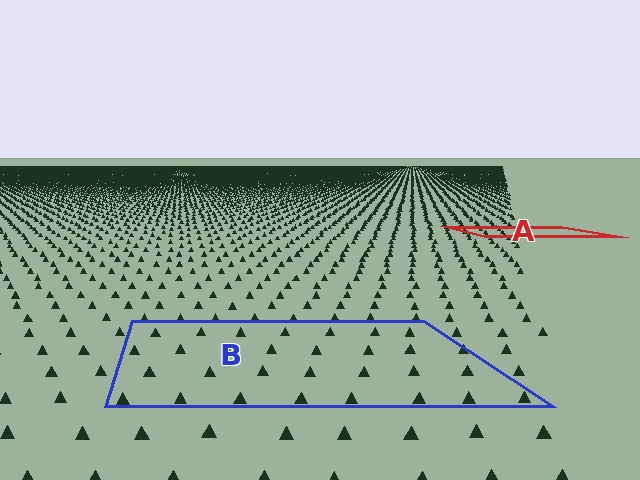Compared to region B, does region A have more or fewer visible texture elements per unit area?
Region A has more texture elements per unit area — they are packed more densely because it is farther away.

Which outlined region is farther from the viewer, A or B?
Region A is farther from the viewer — the texture elements inside it appear smaller and more densely packed.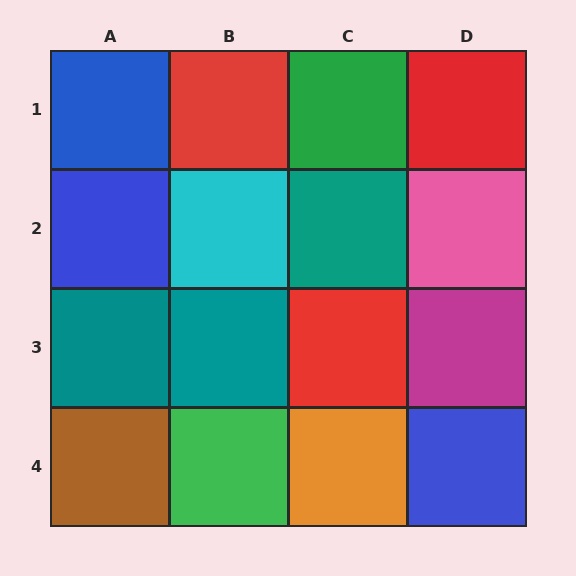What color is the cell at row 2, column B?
Cyan.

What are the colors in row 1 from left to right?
Blue, red, green, red.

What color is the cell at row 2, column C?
Teal.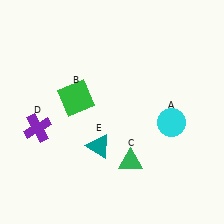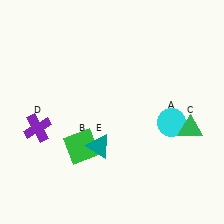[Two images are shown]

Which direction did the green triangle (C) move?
The green triangle (C) moved right.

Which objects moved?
The objects that moved are: the green square (B), the green triangle (C).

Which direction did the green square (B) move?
The green square (B) moved down.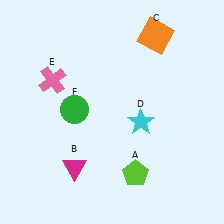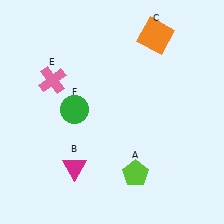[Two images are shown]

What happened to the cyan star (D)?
The cyan star (D) was removed in Image 2. It was in the bottom-right area of Image 1.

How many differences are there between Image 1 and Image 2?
There is 1 difference between the two images.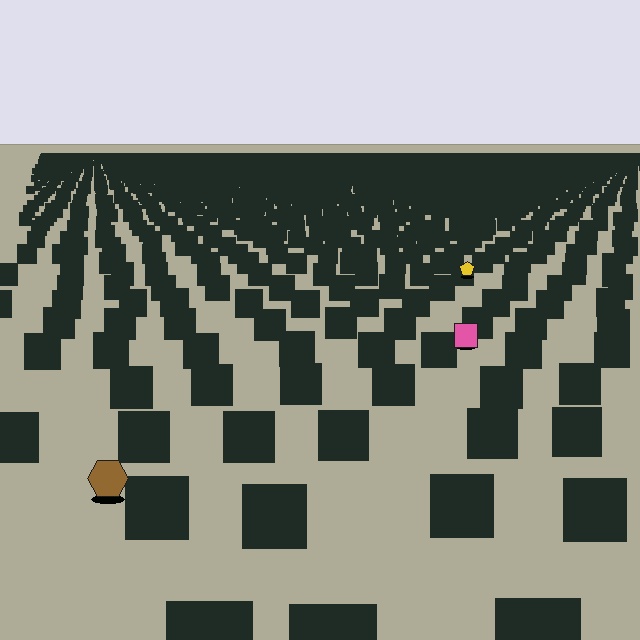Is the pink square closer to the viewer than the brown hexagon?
No. The brown hexagon is closer — you can tell from the texture gradient: the ground texture is coarser near it.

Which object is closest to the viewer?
The brown hexagon is closest. The texture marks near it are larger and more spread out.